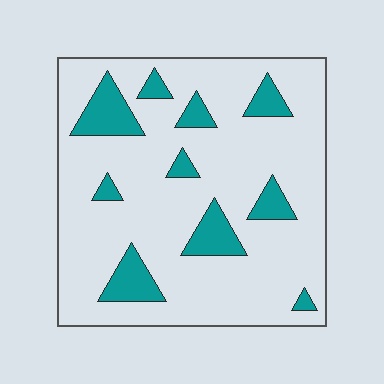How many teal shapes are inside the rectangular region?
10.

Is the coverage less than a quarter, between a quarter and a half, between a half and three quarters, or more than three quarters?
Less than a quarter.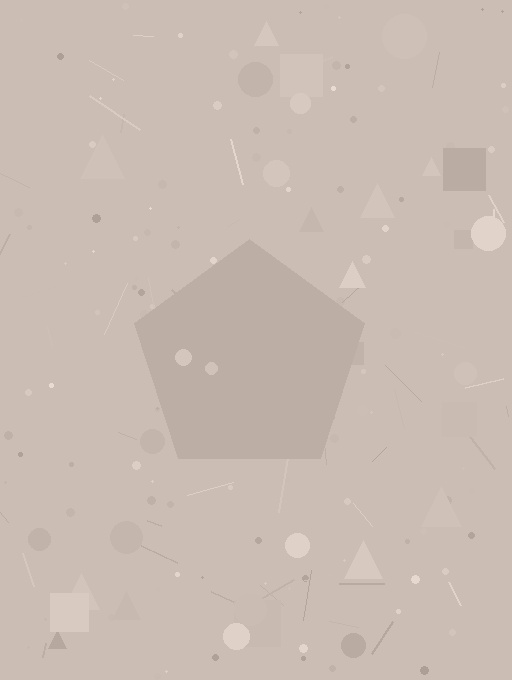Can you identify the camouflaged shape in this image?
The camouflaged shape is a pentagon.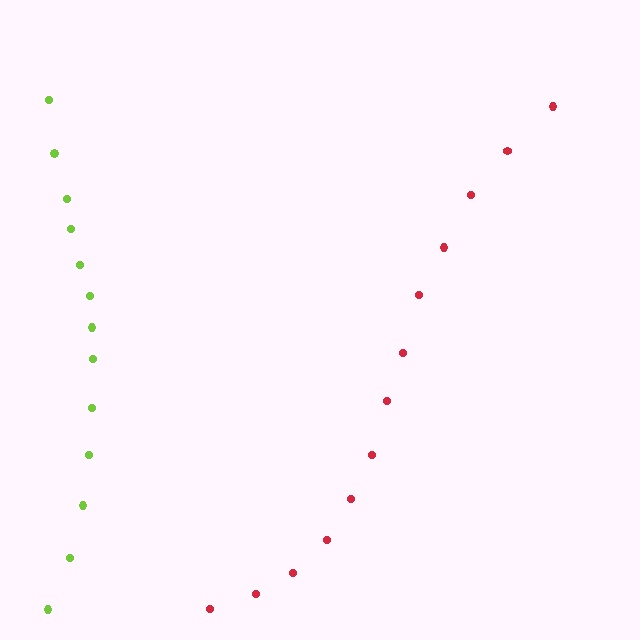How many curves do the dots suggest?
There are 2 distinct paths.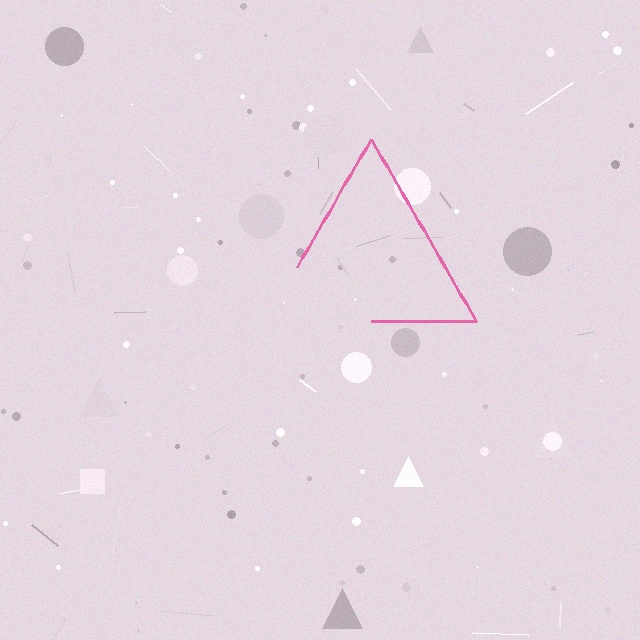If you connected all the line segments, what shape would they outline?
They would outline a triangle.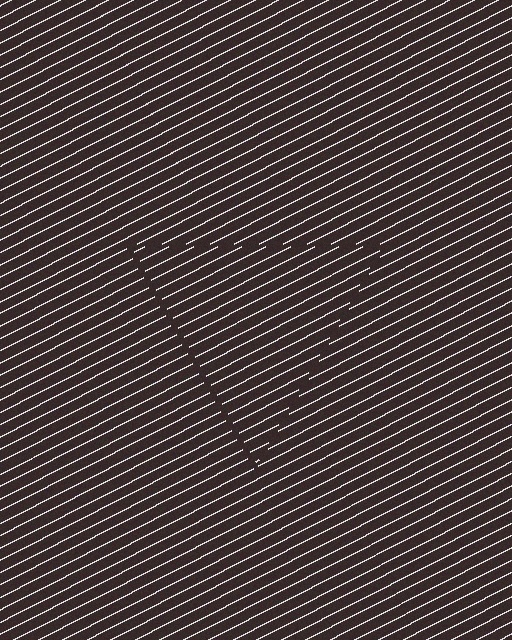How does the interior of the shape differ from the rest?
The interior of the shape contains the same grating, shifted by half a period — the contour is defined by the phase discontinuity where line-ends from the inner and outer gratings abut.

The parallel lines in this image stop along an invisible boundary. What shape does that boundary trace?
An illusory triangle. The interior of the shape contains the same grating, shifted by half a period — the contour is defined by the phase discontinuity where line-ends from the inner and outer gratings abut.